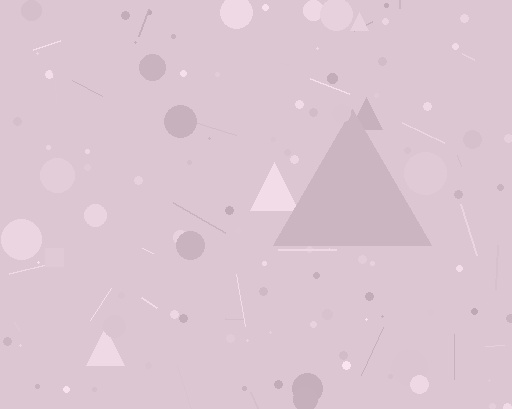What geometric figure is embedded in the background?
A triangle is embedded in the background.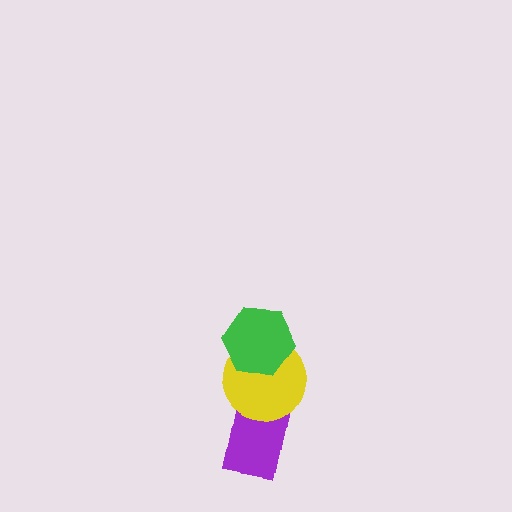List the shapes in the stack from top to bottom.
From top to bottom: the green hexagon, the yellow circle, the purple rectangle.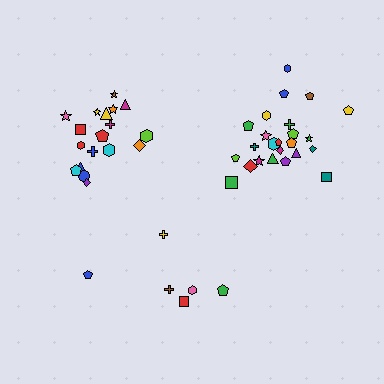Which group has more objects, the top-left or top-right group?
The top-right group.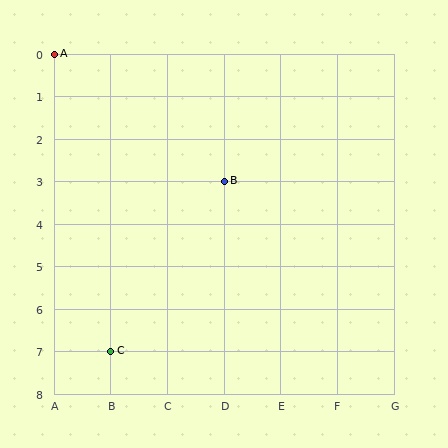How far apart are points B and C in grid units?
Points B and C are 2 columns and 4 rows apart (about 4.5 grid units diagonally).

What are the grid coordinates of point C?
Point C is at grid coordinates (B, 7).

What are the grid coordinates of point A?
Point A is at grid coordinates (A, 0).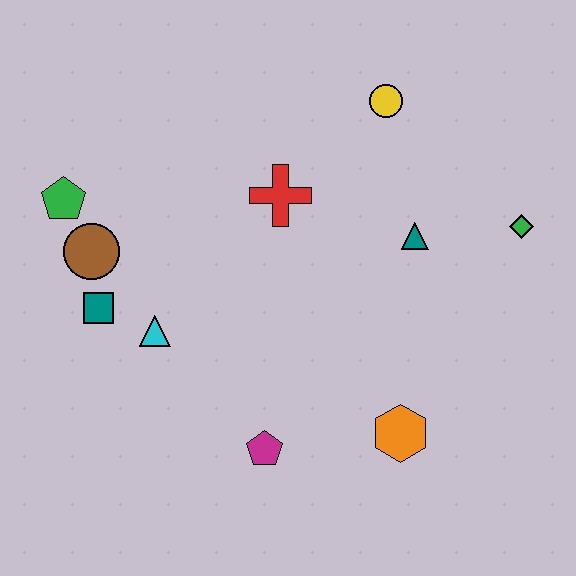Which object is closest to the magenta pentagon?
The orange hexagon is closest to the magenta pentagon.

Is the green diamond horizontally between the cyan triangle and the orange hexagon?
No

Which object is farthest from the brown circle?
The green diamond is farthest from the brown circle.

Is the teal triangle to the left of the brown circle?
No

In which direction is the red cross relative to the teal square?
The red cross is to the right of the teal square.